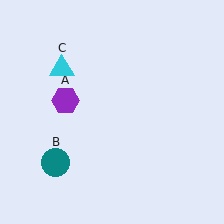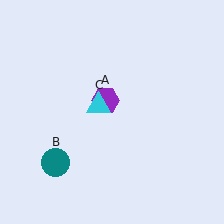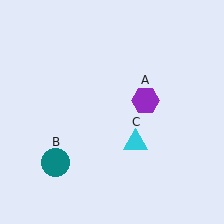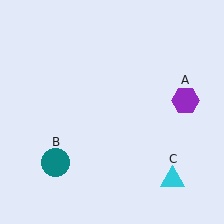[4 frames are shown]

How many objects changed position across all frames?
2 objects changed position: purple hexagon (object A), cyan triangle (object C).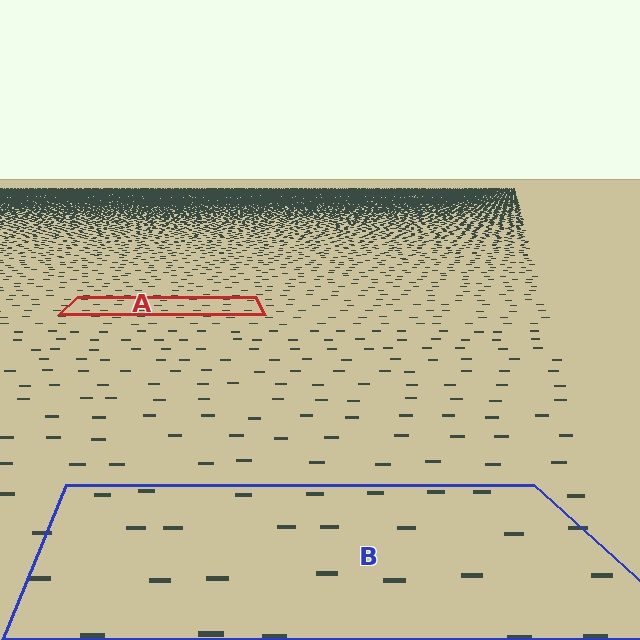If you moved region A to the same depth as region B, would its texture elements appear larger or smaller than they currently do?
They would appear larger. At a closer depth, the same texture elements are projected at a bigger on-screen size.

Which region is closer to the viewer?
Region B is closer. The texture elements there are larger and more spread out.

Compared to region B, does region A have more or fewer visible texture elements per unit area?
Region A has more texture elements per unit area — they are packed more densely because it is farther away.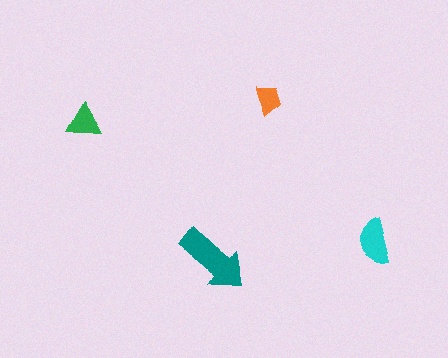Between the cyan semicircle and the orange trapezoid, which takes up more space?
The cyan semicircle.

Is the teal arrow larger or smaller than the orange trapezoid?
Larger.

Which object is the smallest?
The orange trapezoid.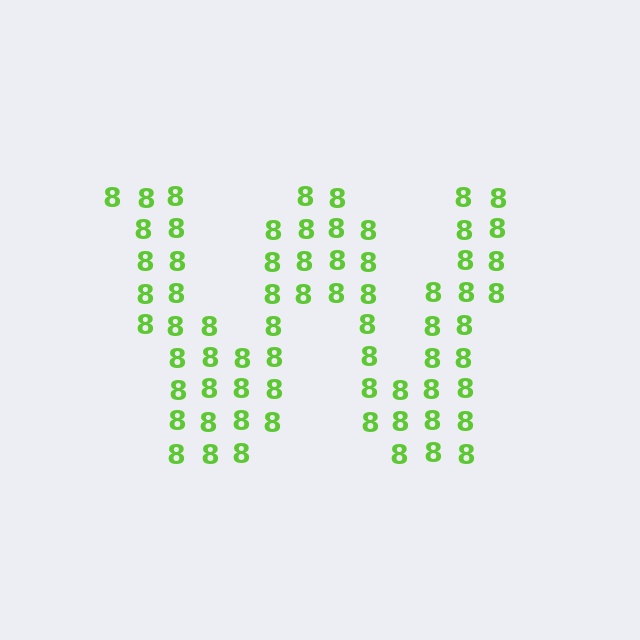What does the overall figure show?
The overall figure shows the letter W.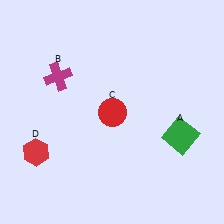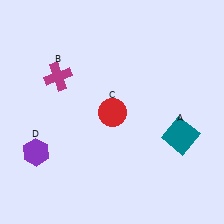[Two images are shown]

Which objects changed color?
A changed from green to teal. D changed from red to purple.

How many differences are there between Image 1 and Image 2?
There are 2 differences between the two images.